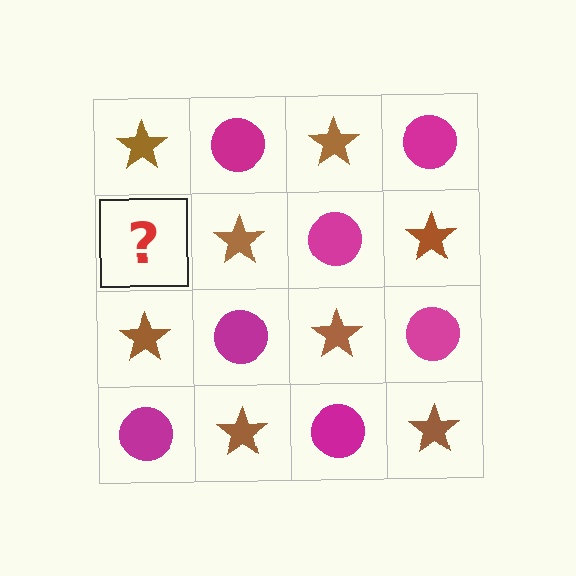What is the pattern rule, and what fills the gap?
The rule is that it alternates brown star and magenta circle in a checkerboard pattern. The gap should be filled with a magenta circle.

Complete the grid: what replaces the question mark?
The question mark should be replaced with a magenta circle.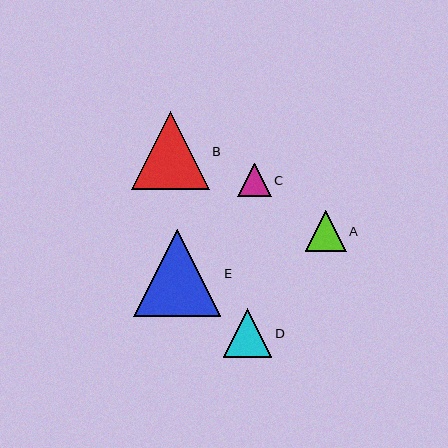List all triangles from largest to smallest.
From largest to smallest: E, B, D, A, C.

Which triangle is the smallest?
Triangle C is the smallest with a size of approximately 34 pixels.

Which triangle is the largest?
Triangle E is the largest with a size of approximately 87 pixels.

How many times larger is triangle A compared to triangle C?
Triangle A is approximately 1.2 times the size of triangle C.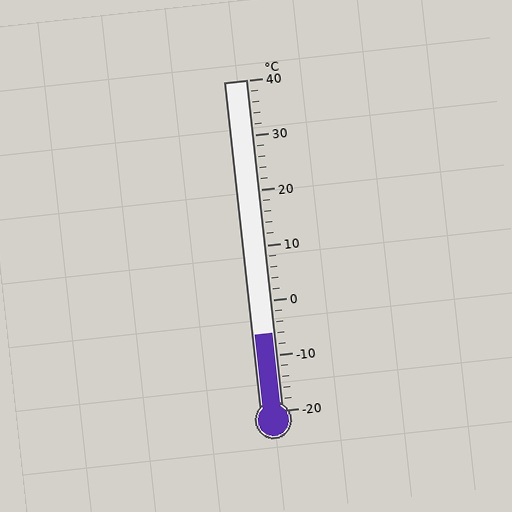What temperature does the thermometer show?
The thermometer shows approximately -6°C.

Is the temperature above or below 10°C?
The temperature is below 10°C.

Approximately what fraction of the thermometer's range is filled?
The thermometer is filled to approximately 25% of its range.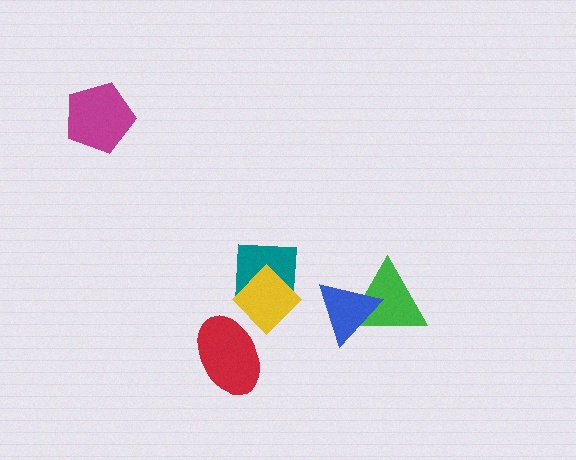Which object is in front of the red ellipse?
The yellow diamond is in front of the red ellipse.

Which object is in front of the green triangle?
The blue triangle is in front of the green triangle.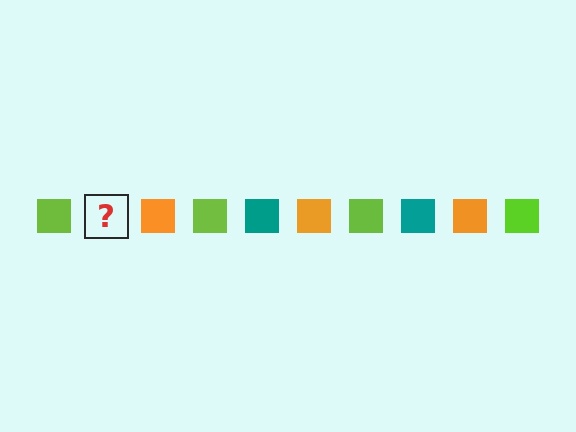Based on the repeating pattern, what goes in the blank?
The blank should be a teal square.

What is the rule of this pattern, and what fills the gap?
The rule is that the pattern cycles through lime, teal, orange squares. The gap should be filled with a teal square.